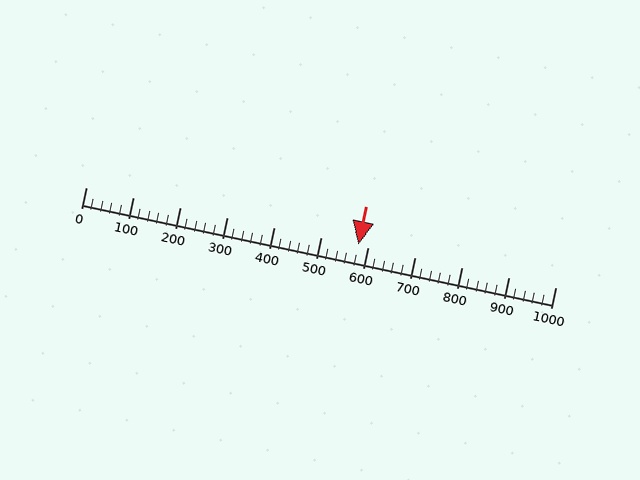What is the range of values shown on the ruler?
The ruler shows values from 0 to 1000.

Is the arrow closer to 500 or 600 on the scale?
The arrow is closer to 600.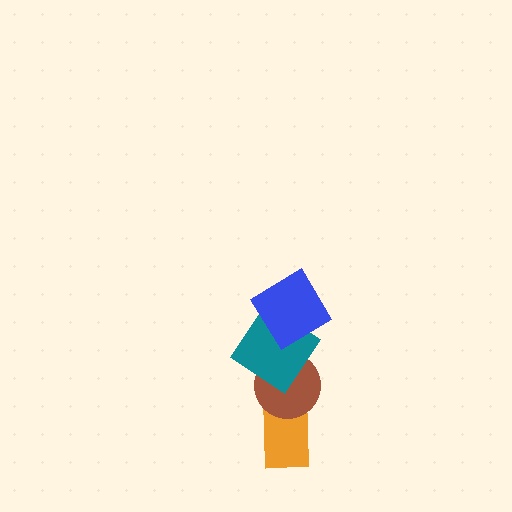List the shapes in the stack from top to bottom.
From top to bottom: the blue diamond, the teal diamond, the brown circle, the orange rectangle.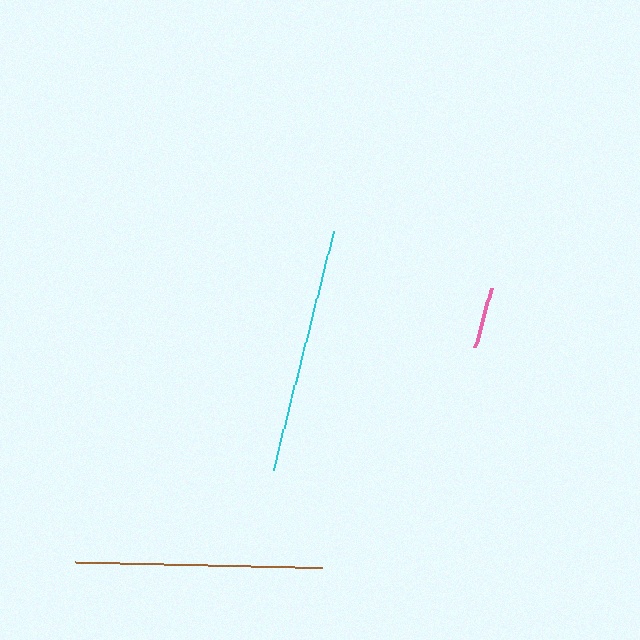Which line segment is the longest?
The brown line is the longest at approximately 246 pixels.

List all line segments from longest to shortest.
From longest to shortest: brown, cyan, pink.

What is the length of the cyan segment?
The cyan segment is approximately 246 pixels long.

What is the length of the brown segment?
The brown segment is approximately 246 pixels long.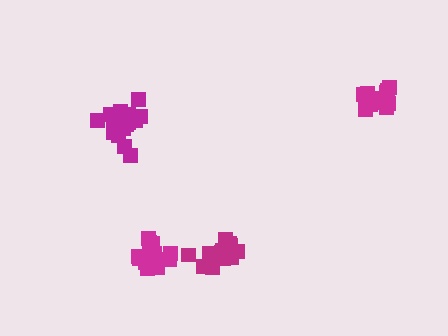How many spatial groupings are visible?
There are 4 spatial groupings.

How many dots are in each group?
Group 1: 16 dots, Group 2: 13 dots, Group 3: 17 dots, Group 4: 16 dots (62 total).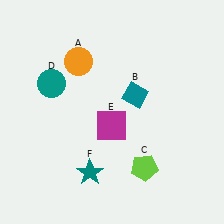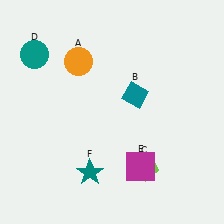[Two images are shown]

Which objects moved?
The objects that moved are: the teal circle (D), the magenta square (E).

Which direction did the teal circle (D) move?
The teal circle (D) moved up.